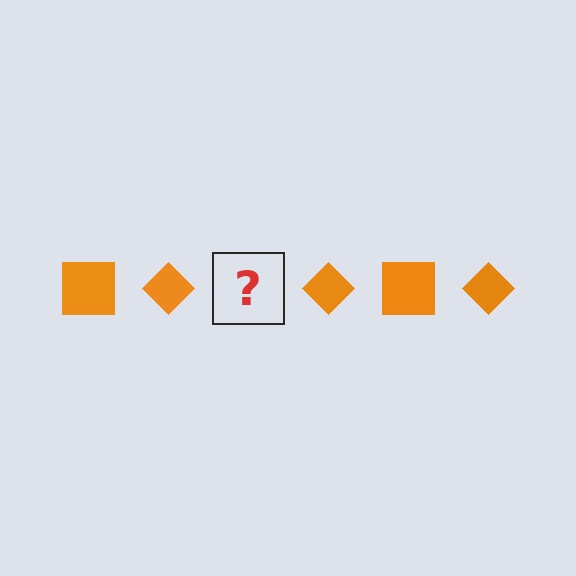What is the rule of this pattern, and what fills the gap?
The rule is that the pattern cycles through square, diamond shapes in orange. The gap should be filled with an orange square.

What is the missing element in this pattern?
The missing element is an orange square.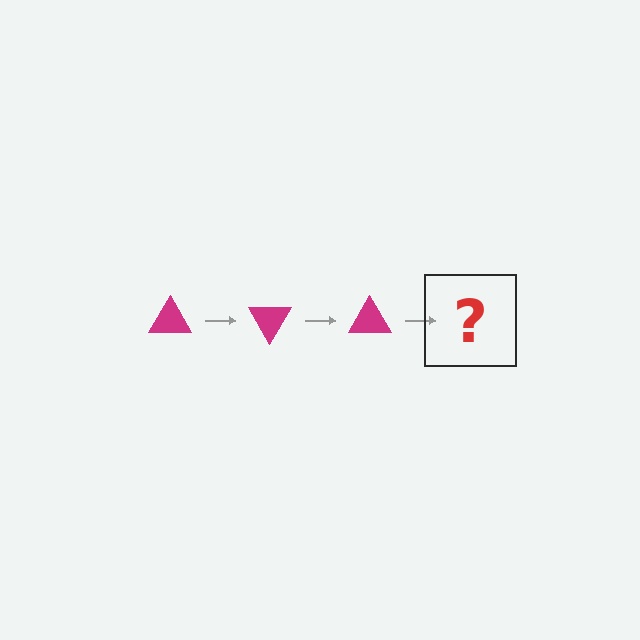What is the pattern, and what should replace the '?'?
The pattern is that the triangle rotates 60 degrees each step. The '?' should be a magenta triangle rotated 180 degrees.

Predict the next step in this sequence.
The next step is a magenta triangle rotated 180 degrees.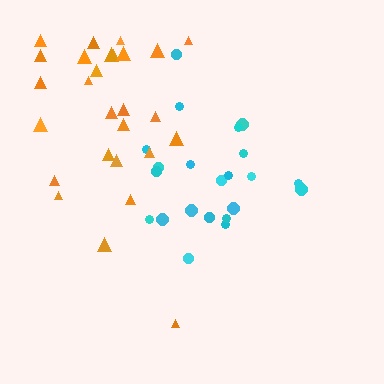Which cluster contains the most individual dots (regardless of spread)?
Orange (27).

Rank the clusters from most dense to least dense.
cyan, orange.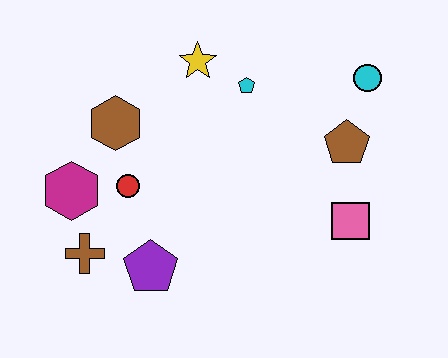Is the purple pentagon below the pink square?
Yes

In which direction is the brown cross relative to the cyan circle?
The brown cross is to the left of the cyan circle.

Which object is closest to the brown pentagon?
The cyan circle is closest to the brown pentagon.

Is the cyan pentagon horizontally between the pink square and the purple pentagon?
Yes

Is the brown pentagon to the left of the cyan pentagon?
No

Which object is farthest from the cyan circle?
The brown cross is farthest from the cyan circle.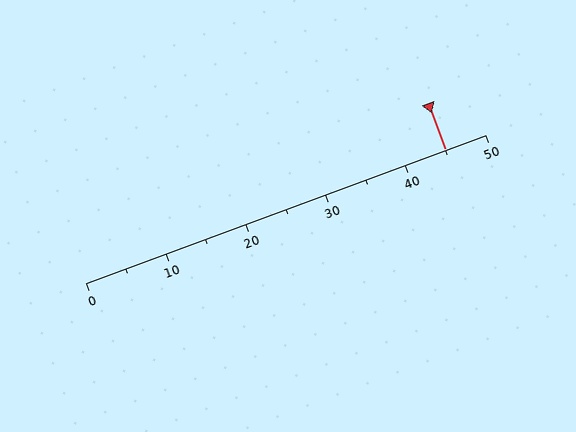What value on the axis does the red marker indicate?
The marker indicates approximately 45.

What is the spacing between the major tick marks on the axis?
The major ticks are spaced 10 apart.